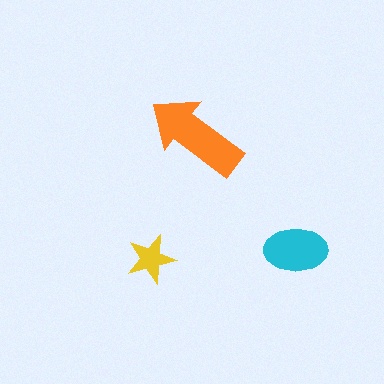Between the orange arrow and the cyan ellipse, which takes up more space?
The orange arrow.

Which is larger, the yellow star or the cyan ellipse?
The cyan ellipse.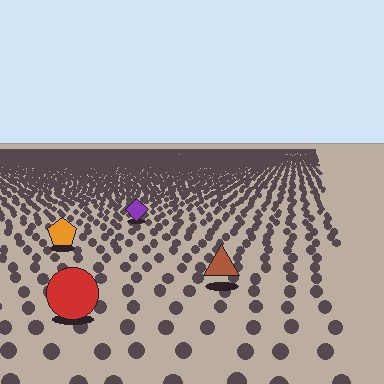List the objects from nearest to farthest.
From nearest to farthest: the red circle, the brown triangle, the orange pentagon, the purple diamond.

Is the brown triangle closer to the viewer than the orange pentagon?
Yes. The brown triangle is closer — you can tell from the texture gradient: the ground texture is coarser near it.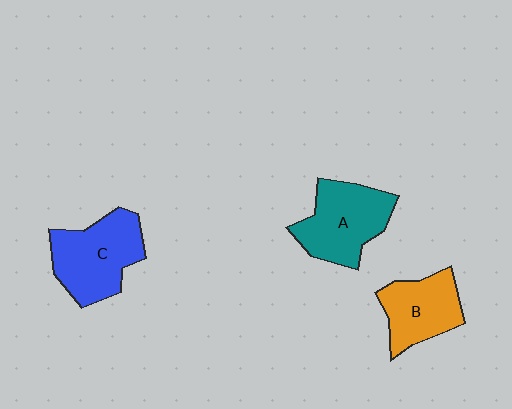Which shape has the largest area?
Shape C (blue).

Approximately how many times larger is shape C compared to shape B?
Approximately 1.3 times.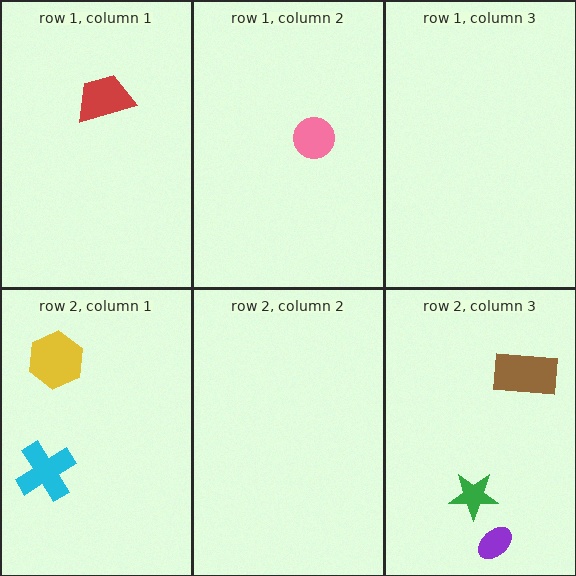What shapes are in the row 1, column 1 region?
The red trapezoid.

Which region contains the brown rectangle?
The row 2, column 3 region.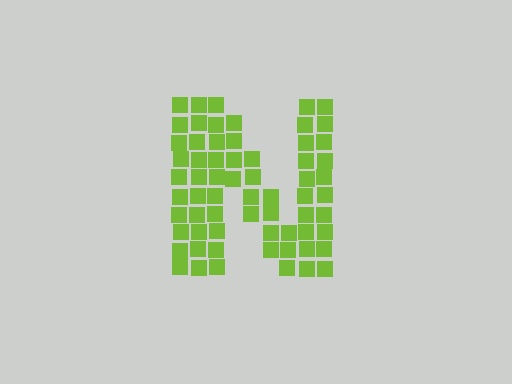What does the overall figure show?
The overall figure shows the letter N.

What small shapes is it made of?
It is made of small squares.